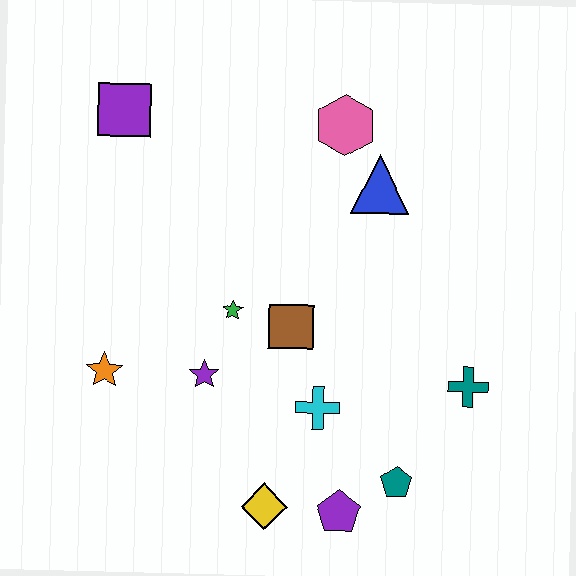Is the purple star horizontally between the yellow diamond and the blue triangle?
No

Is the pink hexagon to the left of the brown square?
No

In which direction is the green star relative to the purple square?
The green star is below the purple square.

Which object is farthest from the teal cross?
The purple square is farthest from the teal cross.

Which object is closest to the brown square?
The green star is closest to the brown square.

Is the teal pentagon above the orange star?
No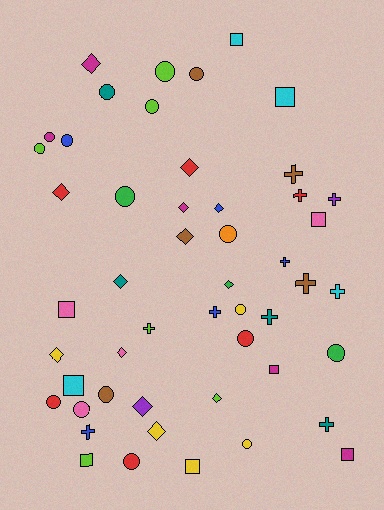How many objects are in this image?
There are 50 objects.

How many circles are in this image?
There are 17 circles.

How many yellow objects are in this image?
There are 5 yellow objects.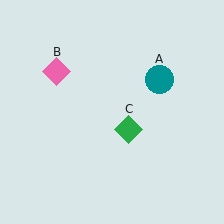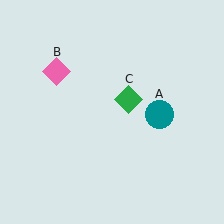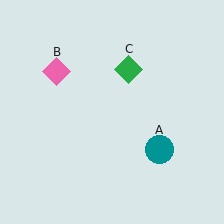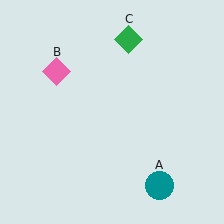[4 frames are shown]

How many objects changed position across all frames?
2 objects changed position: teal circle (object A), green diamond (object C).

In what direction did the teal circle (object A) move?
The teal circle (object A) moved down.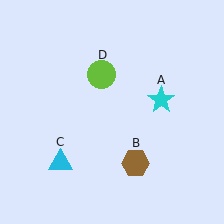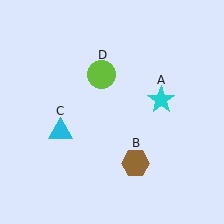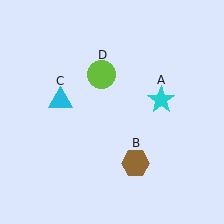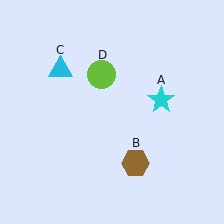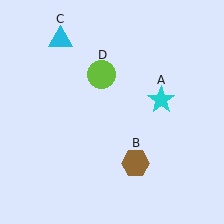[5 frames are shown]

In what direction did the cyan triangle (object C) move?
The cyan triangle (object C) moved up.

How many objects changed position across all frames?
1 object changed position: cyan triangle (object C).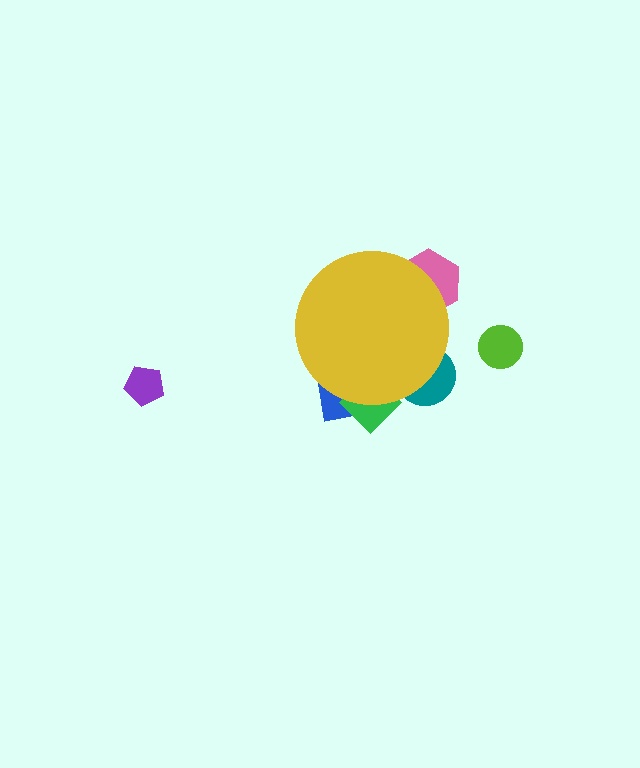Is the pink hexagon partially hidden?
Yes, the pink hexagon is partially hidden behind the yellow circle.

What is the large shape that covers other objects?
A yellow circle.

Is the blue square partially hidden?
Yes, the blue square is partially hidden behind the yellow circle.